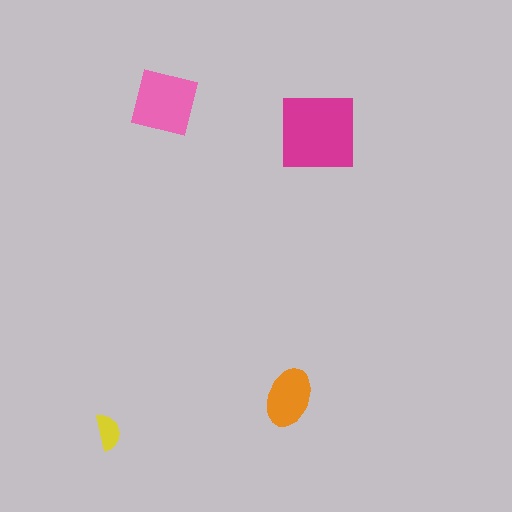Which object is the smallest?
The yellow semicircle.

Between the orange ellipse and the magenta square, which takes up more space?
The magenta square.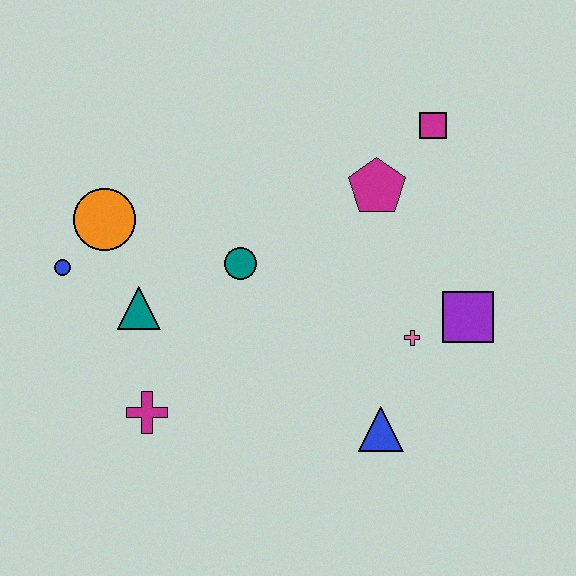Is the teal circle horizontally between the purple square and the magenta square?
No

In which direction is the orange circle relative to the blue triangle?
The orange circle is to the left of the blue triangle.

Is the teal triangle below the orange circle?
Yes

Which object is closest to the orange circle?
The blue circle is closest to the orange circle.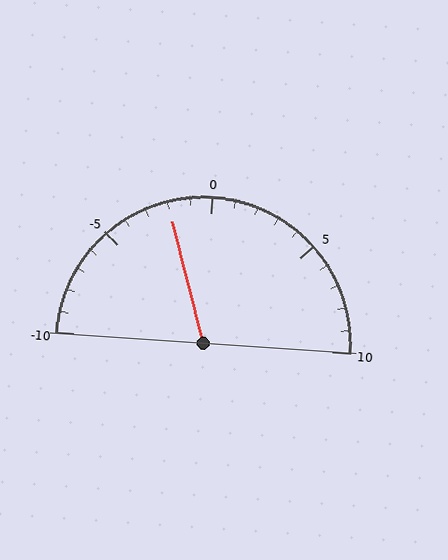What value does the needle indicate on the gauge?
The needle indicates approximately -2.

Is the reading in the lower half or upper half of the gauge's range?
The reading is in the lower half of the range (-10 to 10).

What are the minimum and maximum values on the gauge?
The gauge ranges from -10 to 10.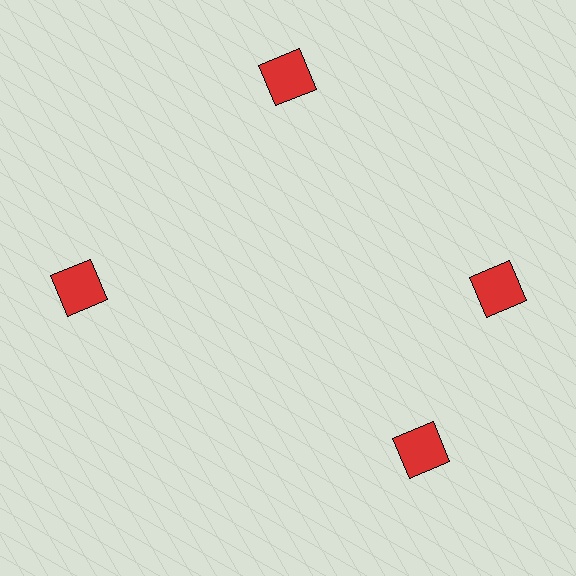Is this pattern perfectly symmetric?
No. The 4 red squares are arranged in a ring, but one element near the 6 o'clock position is rotated out of alignment along the ring, breaking the 4-fold rotational symmetry.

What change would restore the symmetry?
The symmetry would be restored by rotating it back into even spacing with its neighbors so that all 4 squares sit at equal angles and equal distance from the center.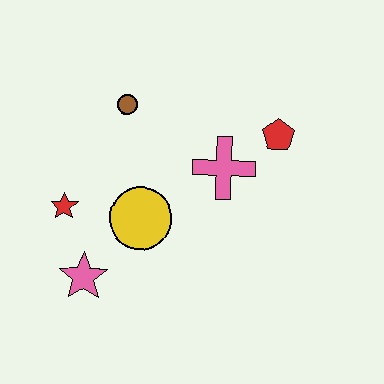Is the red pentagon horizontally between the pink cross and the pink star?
No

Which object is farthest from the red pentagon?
The pink star is farthest from the red pentagon.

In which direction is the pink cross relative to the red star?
The pink cross is to the right of the red star.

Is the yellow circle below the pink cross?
Yes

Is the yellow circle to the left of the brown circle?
No